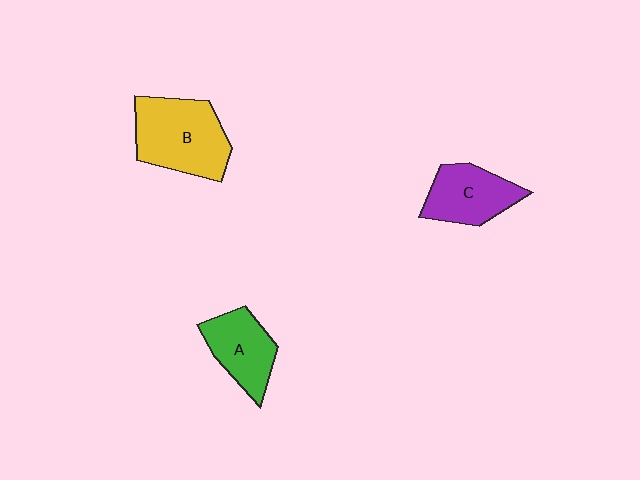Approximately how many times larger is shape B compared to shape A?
Approximately 1.5 times.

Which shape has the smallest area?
Shape A (green).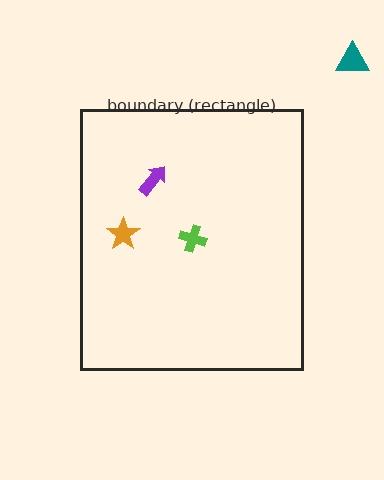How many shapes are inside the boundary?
3 inside, 1 outside.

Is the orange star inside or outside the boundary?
Inside.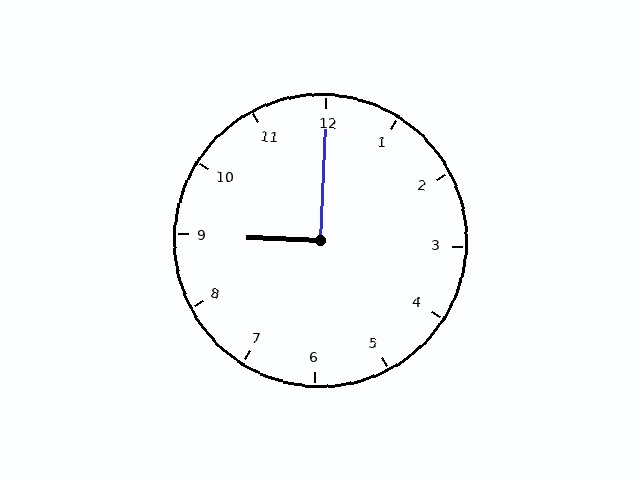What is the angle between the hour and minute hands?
Approximately 90 degrees.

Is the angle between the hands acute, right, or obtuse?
It is right.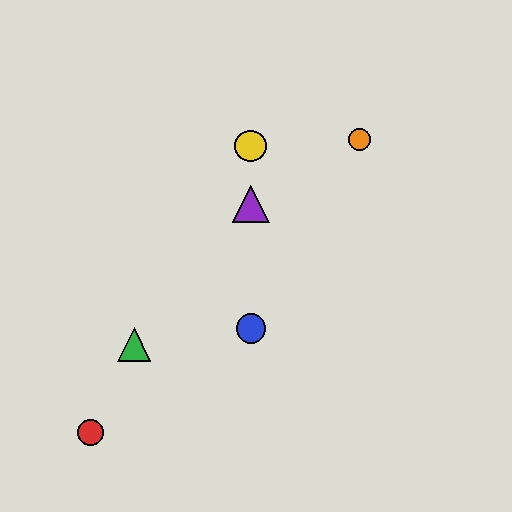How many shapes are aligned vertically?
3 shapes (the blue circle, the yellow circle, the purple triangle) are aligned vertically.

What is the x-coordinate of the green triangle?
The green triangle is at x≈134.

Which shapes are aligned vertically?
The blue circle, the yellow circle, the purple triangle are aligned vertically.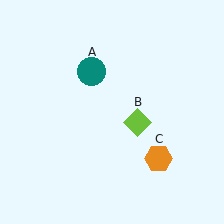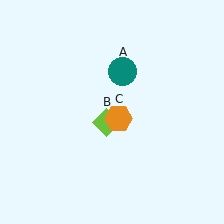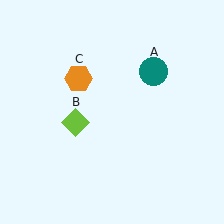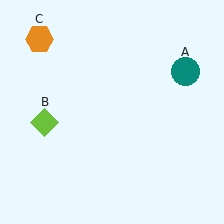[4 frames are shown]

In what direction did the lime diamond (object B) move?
The lime diamond (object B) moved left.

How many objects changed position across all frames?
3 objects changed position: teal circle (object A), lime diamond (object B), orange hexagon (object C).